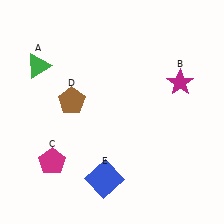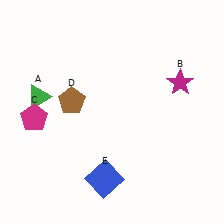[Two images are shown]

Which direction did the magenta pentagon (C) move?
The magenta pentagon (C) moved up.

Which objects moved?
The objects that moved are: the green triangle (A), the magenta pentagon (C).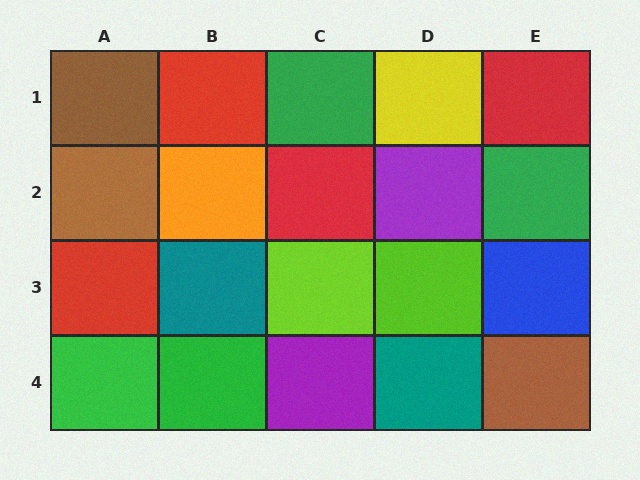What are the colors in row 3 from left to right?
Red, teal, lime, lime, blue.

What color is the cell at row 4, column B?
Green.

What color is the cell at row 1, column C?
Green.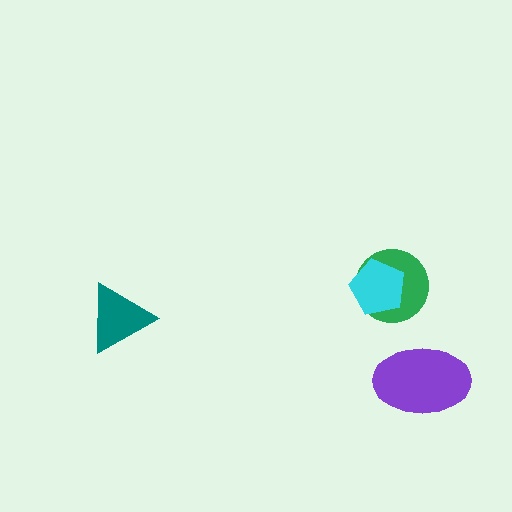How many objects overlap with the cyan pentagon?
1 object overlaps with the cyan pentagon.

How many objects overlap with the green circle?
1 object overlaps with the green circle.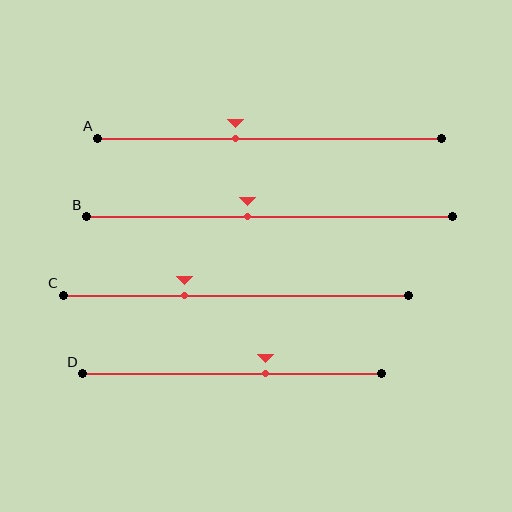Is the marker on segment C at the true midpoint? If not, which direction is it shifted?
No, the marker on segment C is shifted to the left by about 15% of the segment length.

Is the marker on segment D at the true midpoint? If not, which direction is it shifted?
No, the marker on segment D is shifted to the right by about 11% of the segment length.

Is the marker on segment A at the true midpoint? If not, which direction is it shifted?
No, the marker on segment A is shifted to the left by about 10% of the segment length.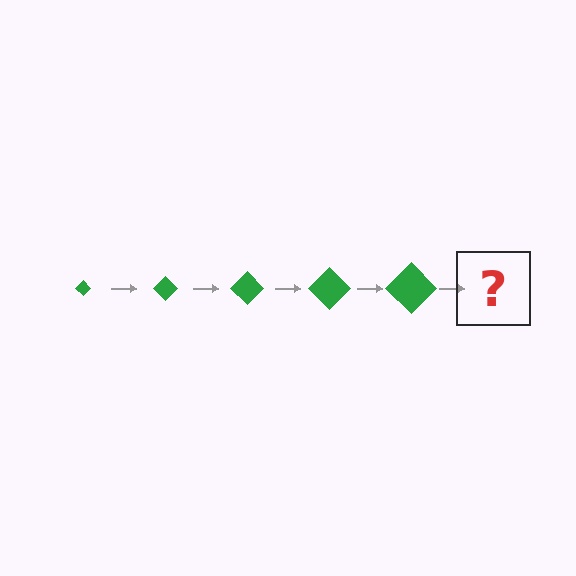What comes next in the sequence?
The next element should be a green diamond, larger than the previous one.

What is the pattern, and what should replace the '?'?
The pattern is that the diamond gets progressively larger each step. The '?' should be a green diamond, larger than the previous one.